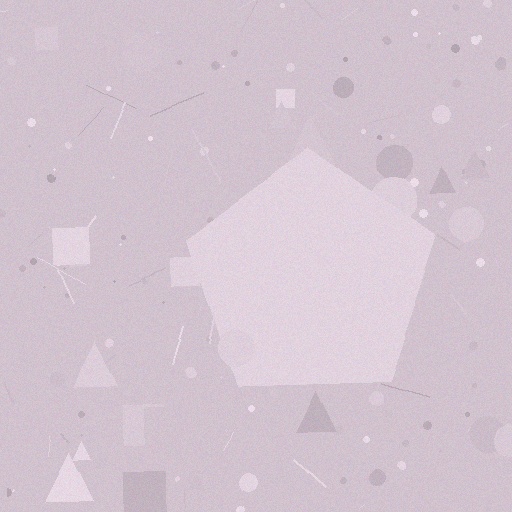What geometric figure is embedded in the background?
A pentagon is embedded in the background.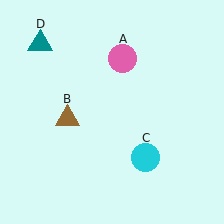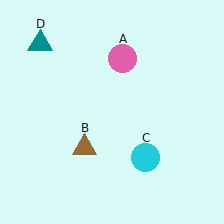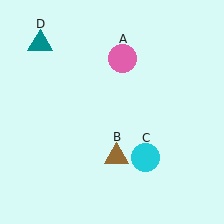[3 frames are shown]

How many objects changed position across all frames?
1 object changed position: brown triangle (object B).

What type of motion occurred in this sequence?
The brown triangle (object B) rotated counterclockwise around the center of the scene.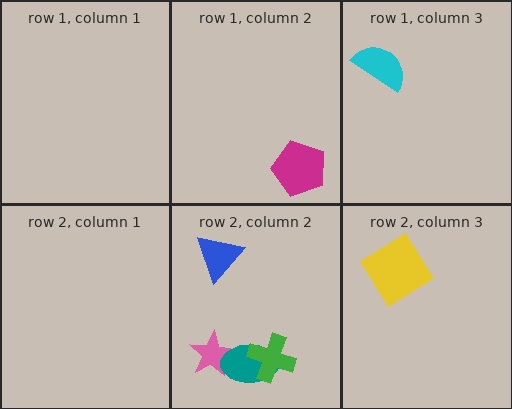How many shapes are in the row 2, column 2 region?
4.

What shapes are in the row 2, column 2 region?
The pink star, the blue triangle, the teal ellipse, the green cross.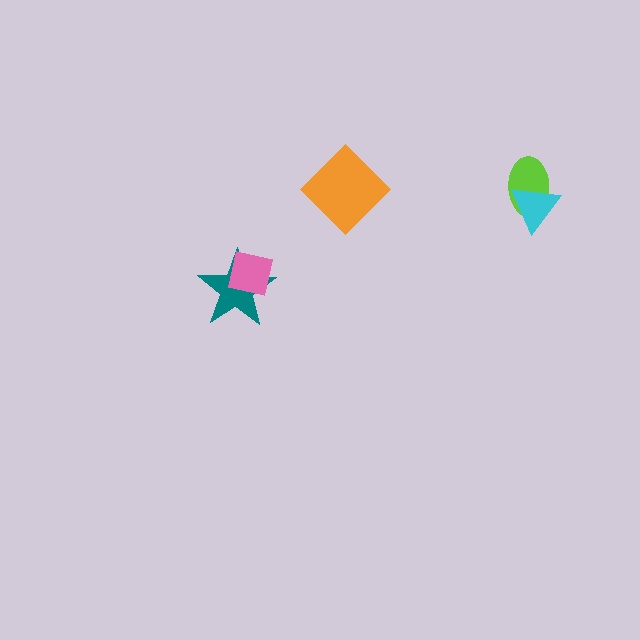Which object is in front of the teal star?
The pink square is in front of the teal star.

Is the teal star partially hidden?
Yes, it is partially covered by another shape.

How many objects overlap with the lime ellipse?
1 object overlaps with the lime ellipse.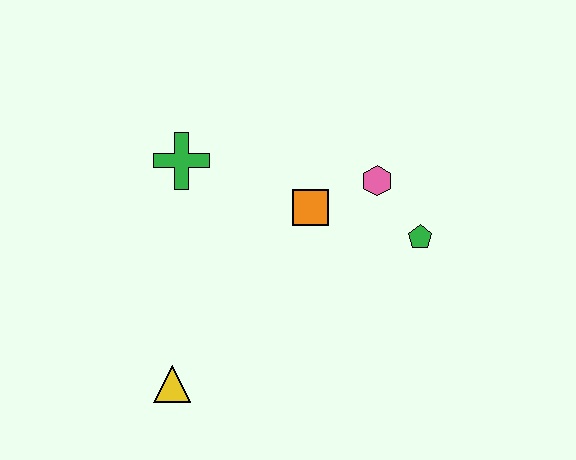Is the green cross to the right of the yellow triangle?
Yes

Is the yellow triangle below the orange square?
Yes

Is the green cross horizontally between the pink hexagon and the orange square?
No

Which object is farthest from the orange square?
The yellow triangle is farthest from the orange square.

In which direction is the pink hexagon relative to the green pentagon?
The pink hexagon is above the green pentagon.